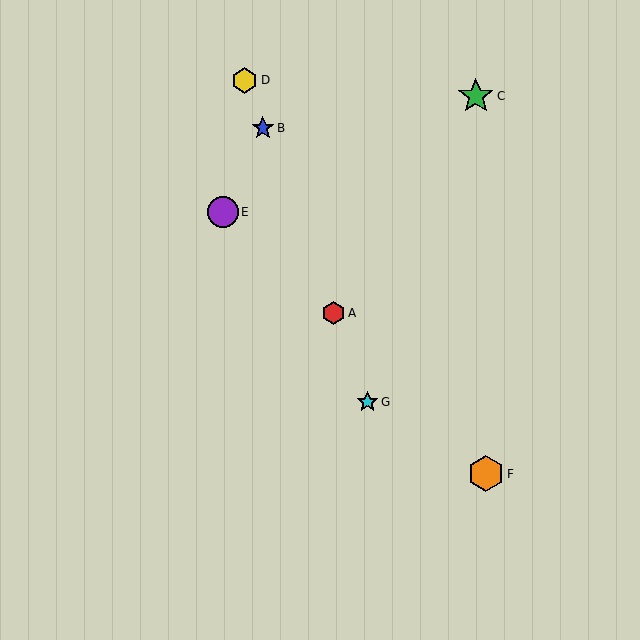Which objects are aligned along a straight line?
Objects A, B, D, G are aligned along a straight line.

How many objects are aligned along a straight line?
4 objects (A, B, D, G) are aligned along a straight line.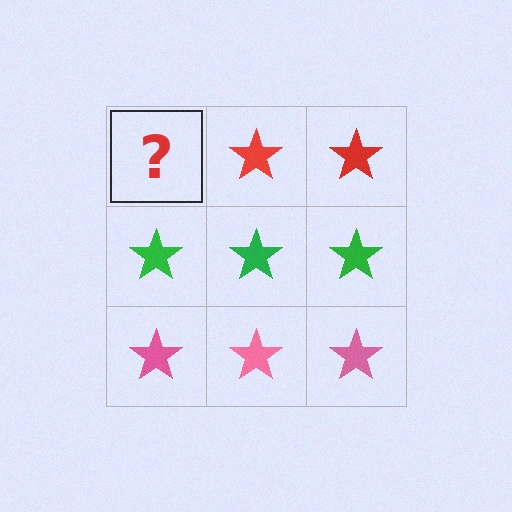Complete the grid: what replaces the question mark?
The question mark should be replaced with a red star.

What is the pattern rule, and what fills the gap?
The rule is that each row has a consistent color. The gap should be filled with a red star.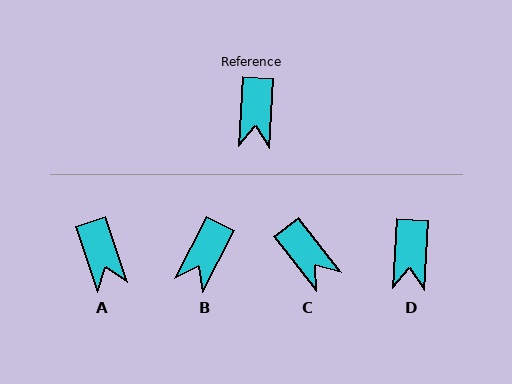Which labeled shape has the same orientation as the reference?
D.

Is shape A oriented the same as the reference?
No, it is off by about 21 degrees.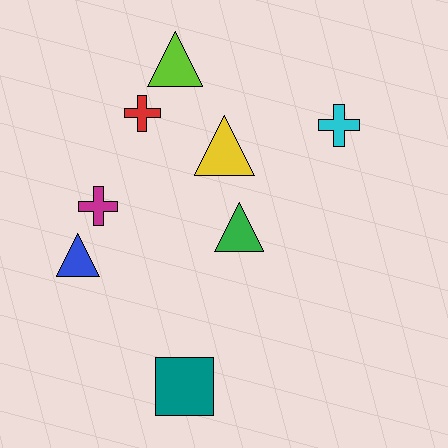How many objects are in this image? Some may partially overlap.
There are 8 objects.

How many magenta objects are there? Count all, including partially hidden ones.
There is 1 magenta object.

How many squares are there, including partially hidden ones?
There is 1 square.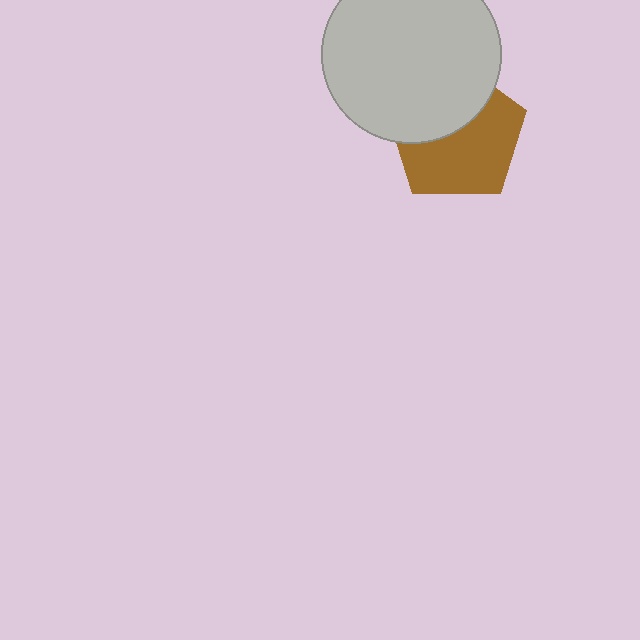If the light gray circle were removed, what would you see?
You would see the complete brown pentagon.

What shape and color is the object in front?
The object in front is a light gray circle.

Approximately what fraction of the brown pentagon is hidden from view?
Roughly 41% of the brown pentagon is hidden behind the light gray circle.